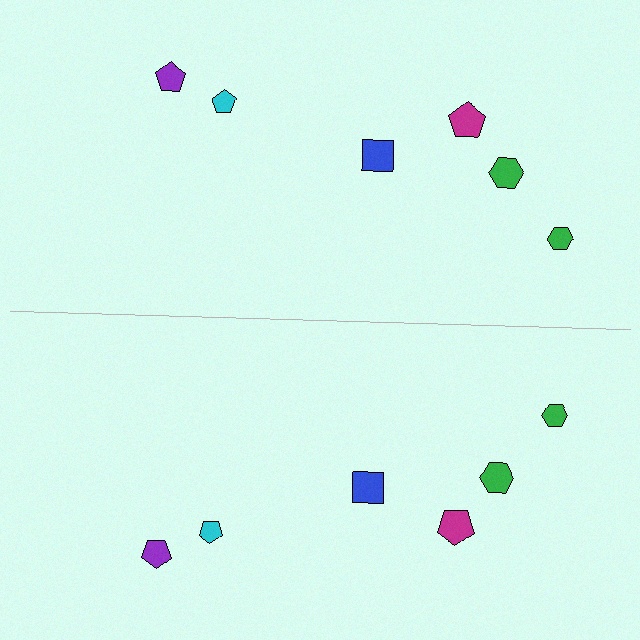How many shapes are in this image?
There are 12 shapes in this image.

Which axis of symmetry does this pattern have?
The pattern has a horizontal axis of symmetry running through the center of the image.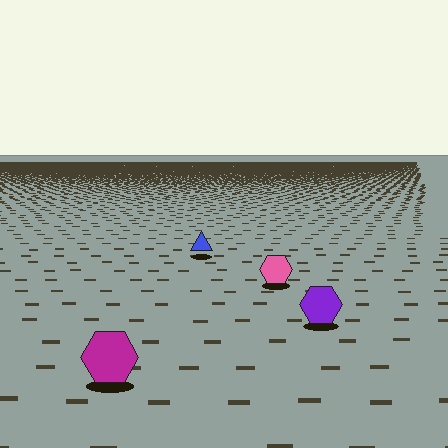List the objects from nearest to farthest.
From nearest to farthest: the magenta hexagon, the purple hexagon, the pink hexagon, the blue triangle.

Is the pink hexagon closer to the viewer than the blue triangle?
Yes. The pink hexagon is closer — you can tell from the texture gradient: the ground texture is coarser near it.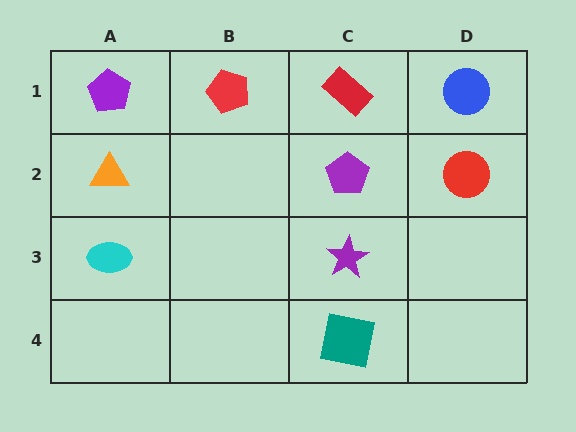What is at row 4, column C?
A teal square.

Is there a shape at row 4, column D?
No, that cell is empty.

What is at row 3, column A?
A cyan ellipse.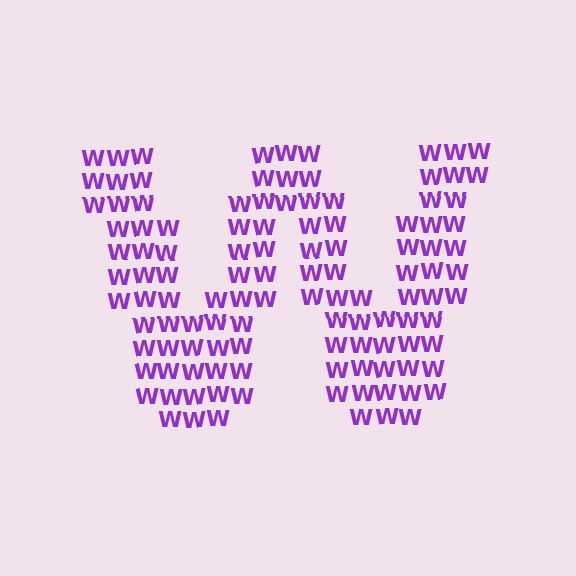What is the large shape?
The large shape is the letter W.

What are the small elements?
The small elements are letter W's.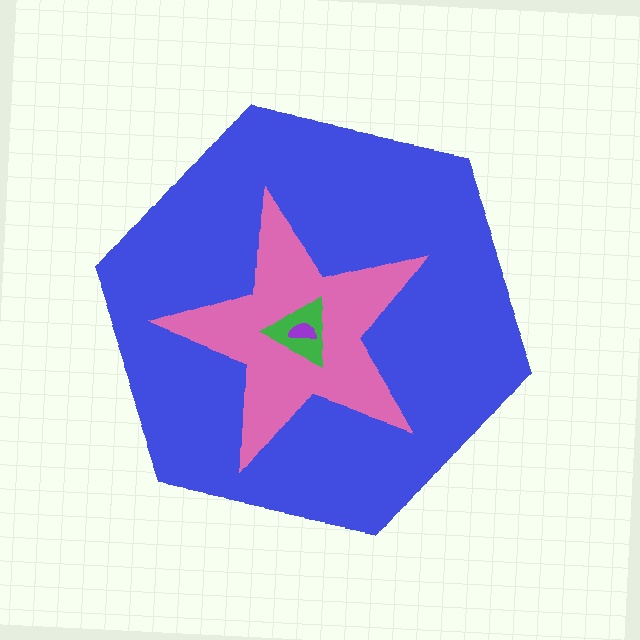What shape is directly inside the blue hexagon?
The pink star.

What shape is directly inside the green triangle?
The purple semicircle.